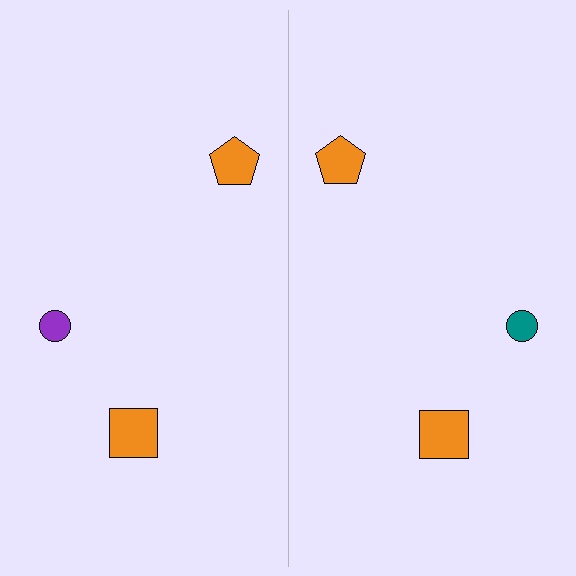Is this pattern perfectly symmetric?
No, the pattern is not perfectly symmetric. The teal circle on the right side breaks the symmetry — its mirror counterpart is purple.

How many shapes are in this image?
There are 6 shapes in this image.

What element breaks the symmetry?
The teal circle on the right side breaks the symmetry — its mirror counterpart is purple.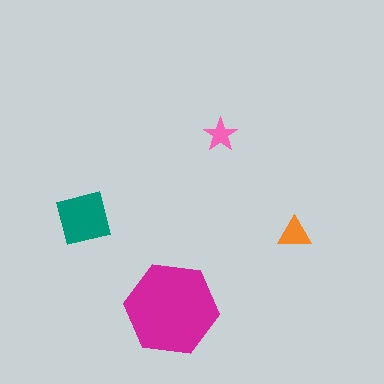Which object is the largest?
The magenta hexagon.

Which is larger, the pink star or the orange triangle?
The orange triangle.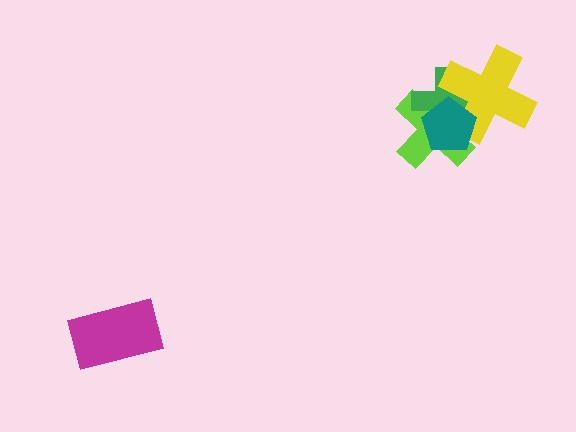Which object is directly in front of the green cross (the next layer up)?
The yellow cross is directly in front of the green cross.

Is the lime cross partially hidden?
Yes, it is partially covered by another shape.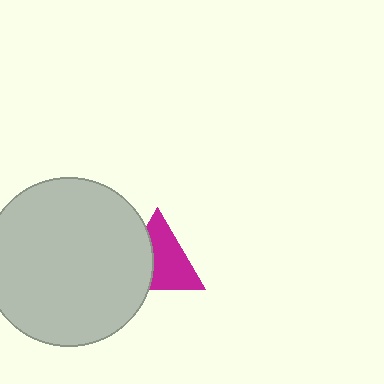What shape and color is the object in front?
The object in front is a light gray circle.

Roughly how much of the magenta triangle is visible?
About half of it is visible (roughly 62%).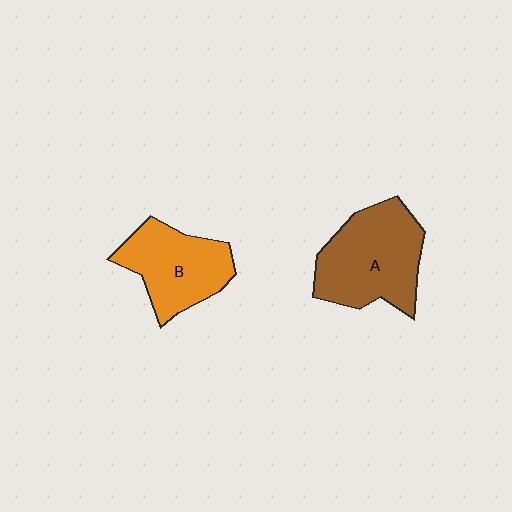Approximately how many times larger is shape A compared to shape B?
Approximately 1.2 times.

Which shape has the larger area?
Shape A (brown).